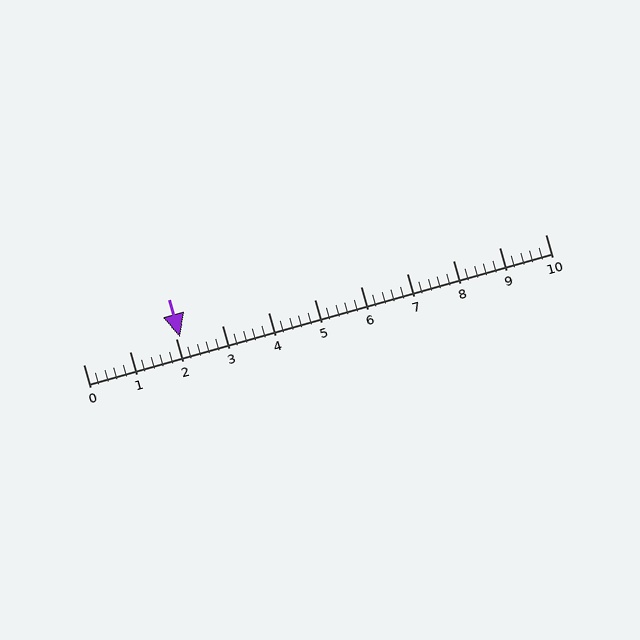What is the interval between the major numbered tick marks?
The major tick marks are spaced 1 units apart.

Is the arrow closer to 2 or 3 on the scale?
The arrow is closer to 2.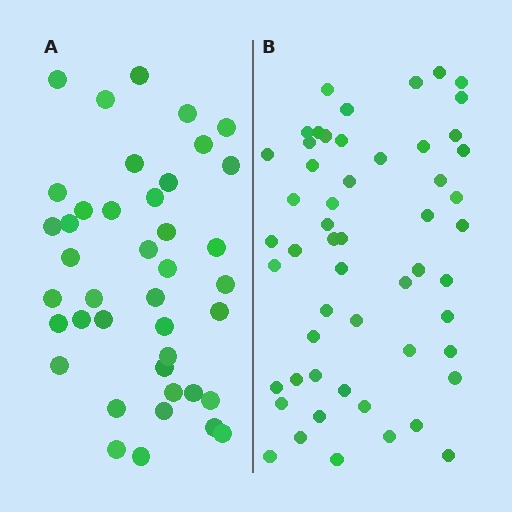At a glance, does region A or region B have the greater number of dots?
Region B (the right region) has more dots.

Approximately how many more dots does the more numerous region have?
Region B has approximately 15 more dots than region A.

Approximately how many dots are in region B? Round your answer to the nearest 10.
About 50 dots. (The exact count is 54, which rounds to 50.)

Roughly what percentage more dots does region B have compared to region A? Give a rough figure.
About 30% more.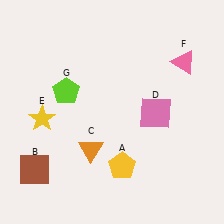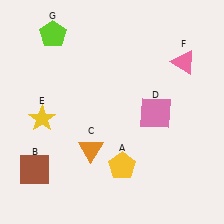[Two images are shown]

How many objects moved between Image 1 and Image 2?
1 object moved between the two images.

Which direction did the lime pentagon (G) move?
The lime pentagon (G) moved up.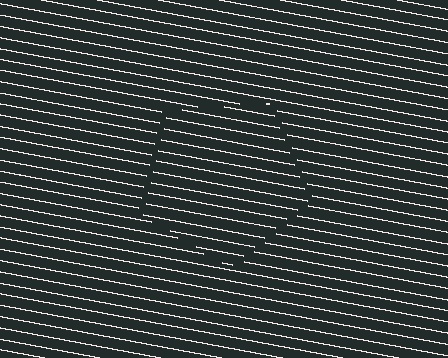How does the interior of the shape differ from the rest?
The interior of the shape contains the same grating, shifted by half a period — the contour is defined by the phase discontinuity where line-ends from the inner and outer gratings abut.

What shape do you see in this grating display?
An illusory pentagon. The interior of the shape contains the same grating, shifted by half a period — the contour is defined by the phase discontinuity where line-ends from the inner and outer gratings abut.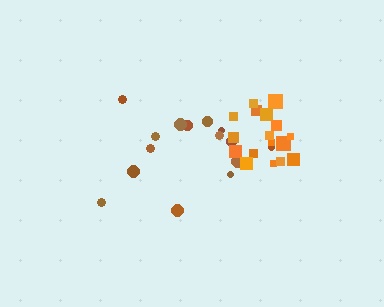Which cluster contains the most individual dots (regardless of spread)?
Orange (17).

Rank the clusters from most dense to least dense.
orange, brown.